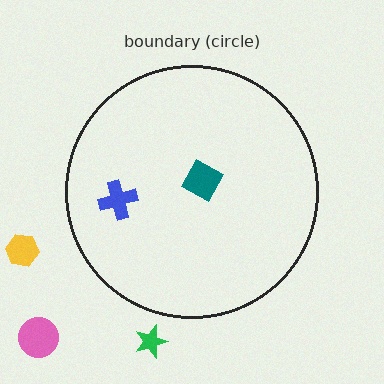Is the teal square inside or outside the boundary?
Inside.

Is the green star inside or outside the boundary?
Outside.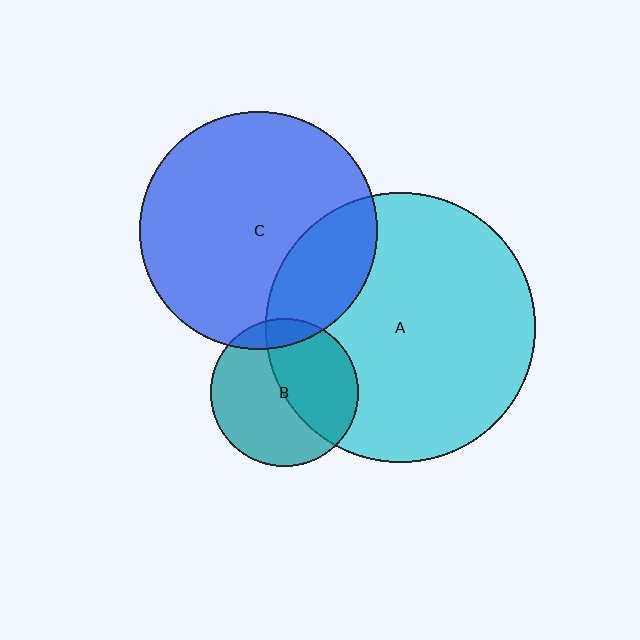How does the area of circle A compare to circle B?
Approximately 3.3 times.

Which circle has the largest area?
Circle A (cyan).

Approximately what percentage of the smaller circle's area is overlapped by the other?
Approximately 25%.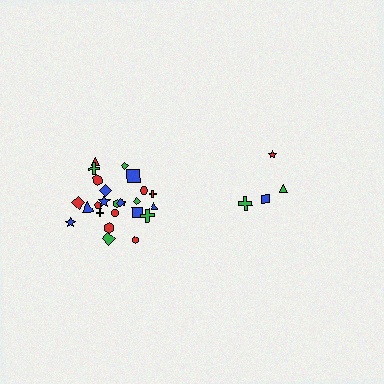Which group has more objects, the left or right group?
The left group.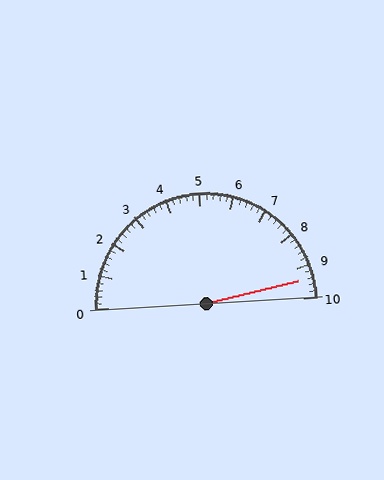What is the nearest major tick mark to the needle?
The nearest major tick mark is 9.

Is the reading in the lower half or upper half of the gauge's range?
The reading is in the upper half of the range (0 to 10).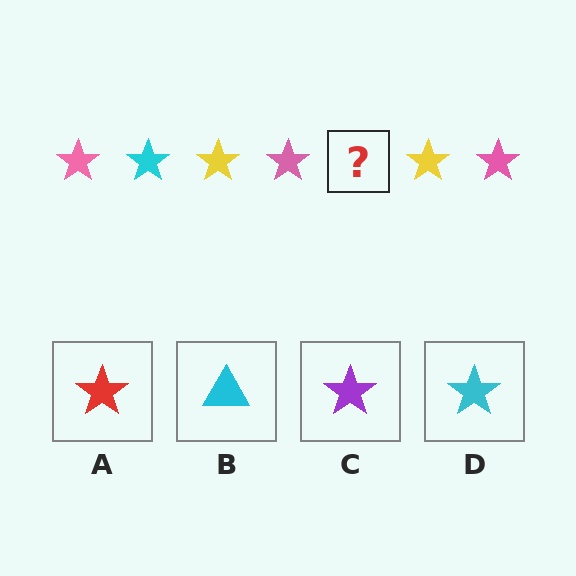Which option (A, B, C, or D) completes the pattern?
D.